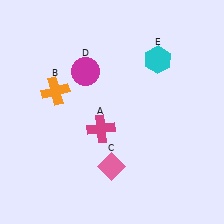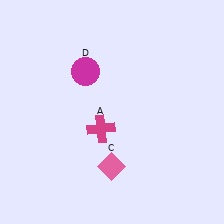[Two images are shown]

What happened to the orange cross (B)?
The orange cross (B) was removed in Image 2. It was in the top-left area of Image 1.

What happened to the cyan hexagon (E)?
The cyan hexagon (E) was removed in Image 2. It was in the top-right area of Image 1.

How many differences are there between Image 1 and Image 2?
There are 2 differences between the two images.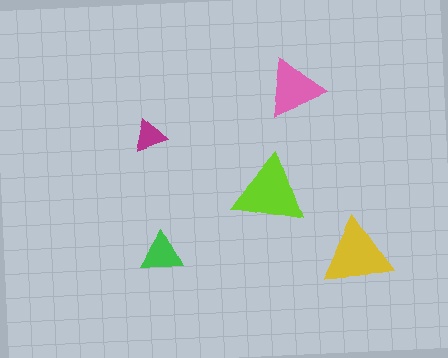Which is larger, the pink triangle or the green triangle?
The pink one.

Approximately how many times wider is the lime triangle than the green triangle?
About 1.5 times wider.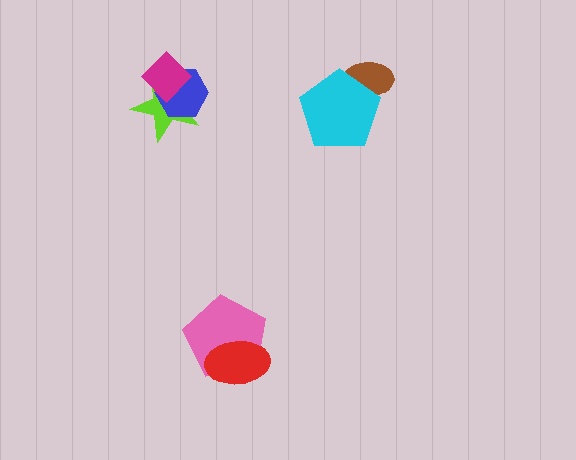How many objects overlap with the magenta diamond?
2 objects overlap with the magenta diamond.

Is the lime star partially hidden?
Yes, it is partially covered by another shape.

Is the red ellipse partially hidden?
No, no other shape covers it.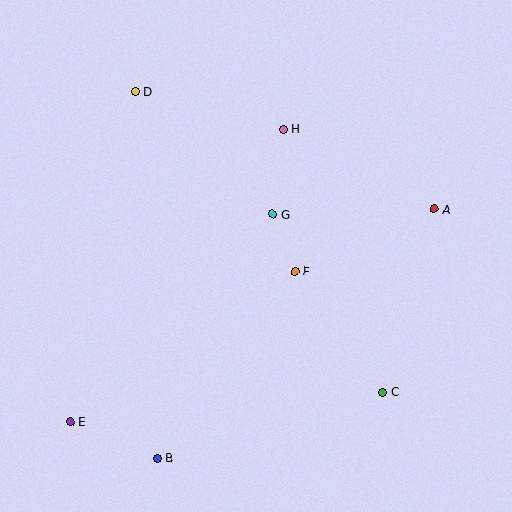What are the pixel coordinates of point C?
Point C is at (383, 392).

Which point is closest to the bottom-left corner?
Point E is closest to the bottom-left corner.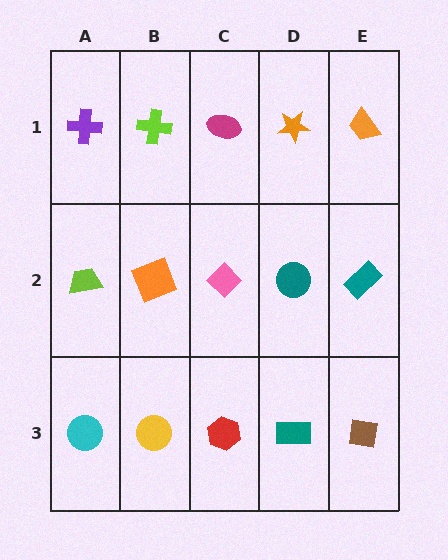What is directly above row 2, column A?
A purple cross.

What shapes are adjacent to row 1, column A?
A lime trapezoid (row 2, column A), a lime cross (row 1, column B).